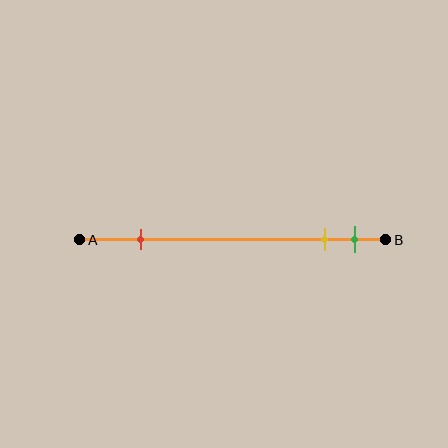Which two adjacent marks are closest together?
The yellow and green marks are the closest adjacent pair.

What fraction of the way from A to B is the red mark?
The red mark is approximately 20% (0.2) of the way from A to B.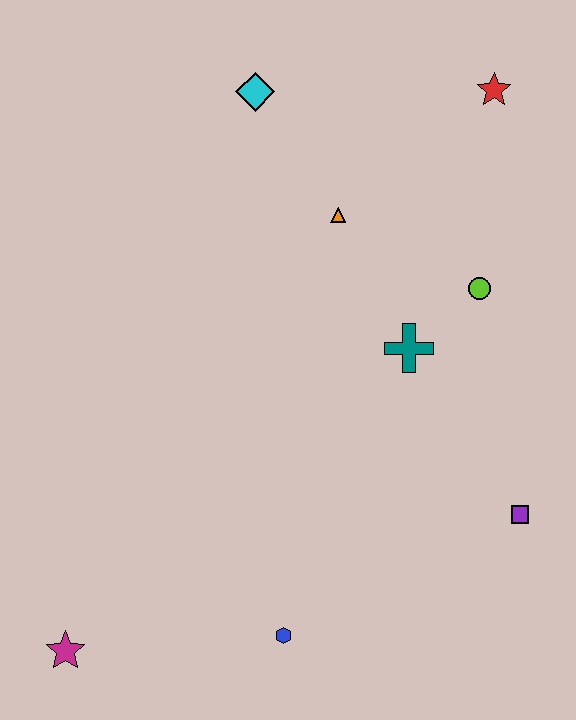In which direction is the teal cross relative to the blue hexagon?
The teal cross is above the blue hexagon.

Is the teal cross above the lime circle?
No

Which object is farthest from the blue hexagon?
The red star is farthest from the blue hexagon.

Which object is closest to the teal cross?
The lime circle is closest to the teal cross.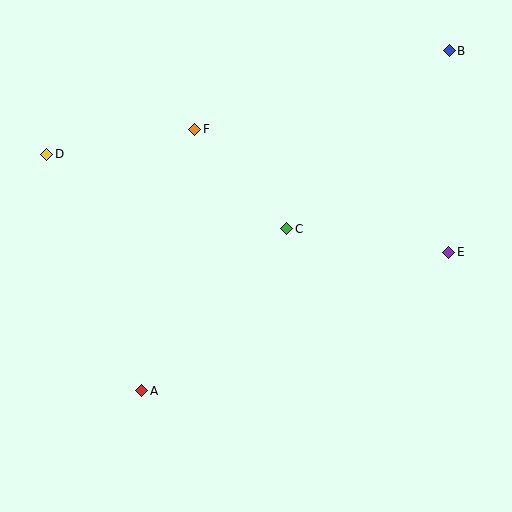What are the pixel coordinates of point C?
Point C is at (287, 229).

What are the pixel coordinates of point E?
Point E is at (449, 252).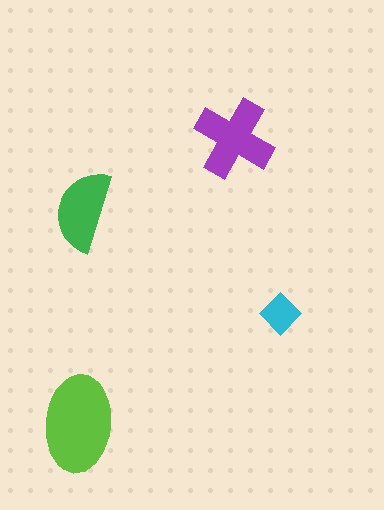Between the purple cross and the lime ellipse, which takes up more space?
The lime ellipse.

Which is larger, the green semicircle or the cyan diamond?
The green semicircle.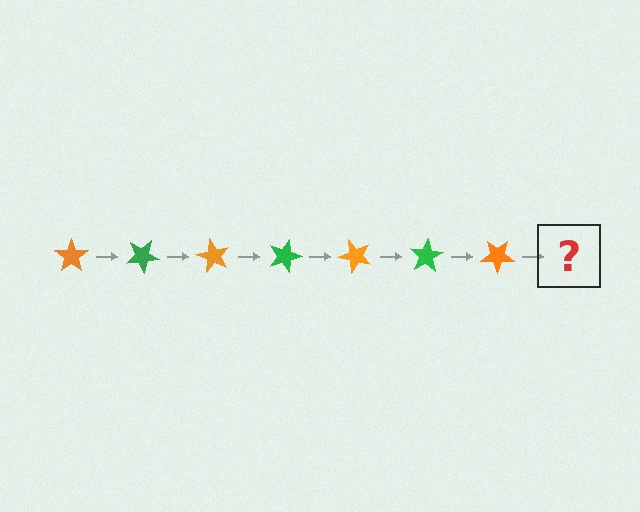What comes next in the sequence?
The next element should be a green star, rotated 210 degrees from the start.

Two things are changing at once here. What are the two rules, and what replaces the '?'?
The two rules are that it rotates 30 degrees each step and the color cycles through orange and green. The '?' should be a green star, rotated 210 degrees from the start.